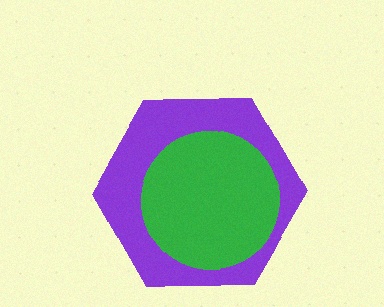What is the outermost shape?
The purple hexagon.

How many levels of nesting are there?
2.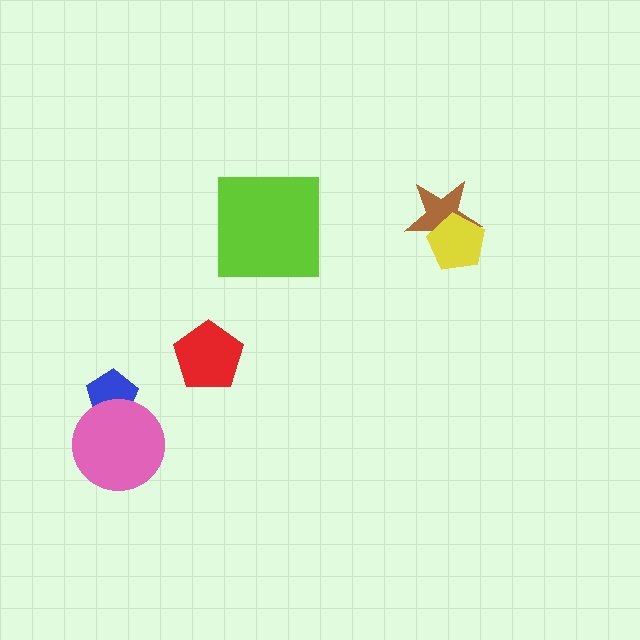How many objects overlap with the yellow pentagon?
1 object overlaps with the yellow pentagon.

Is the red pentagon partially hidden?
No, no other shape covers it.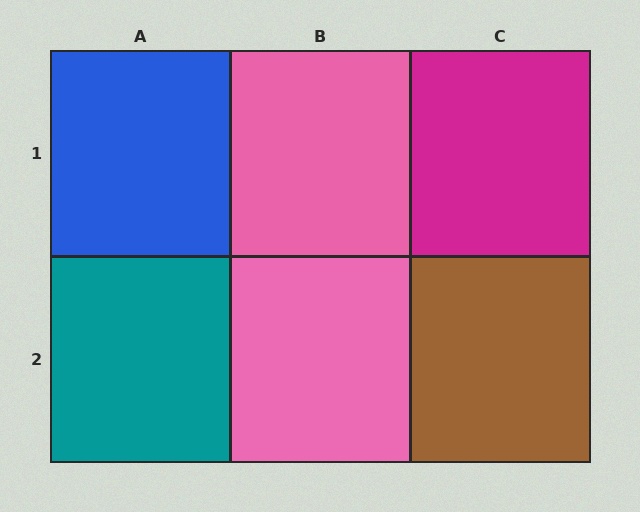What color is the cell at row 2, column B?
Pink.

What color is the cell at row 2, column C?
Brown.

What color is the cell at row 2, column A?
Teal.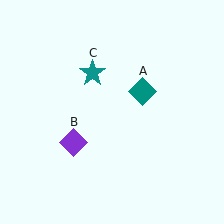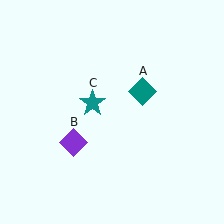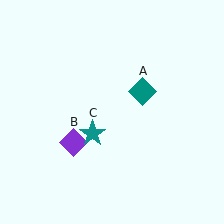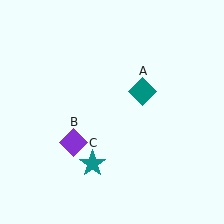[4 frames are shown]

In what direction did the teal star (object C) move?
The teal star (object C) moved down.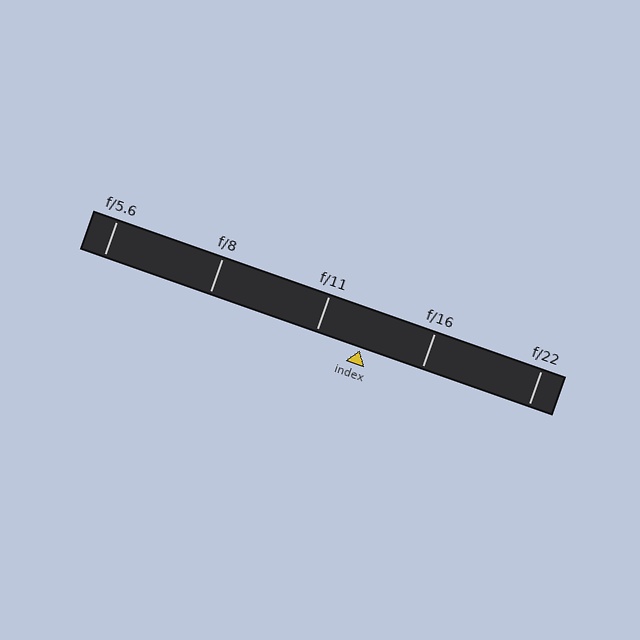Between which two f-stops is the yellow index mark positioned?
The index mark is between f/11 and f/16.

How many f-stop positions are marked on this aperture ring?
There are 5 f-stop positions marked.